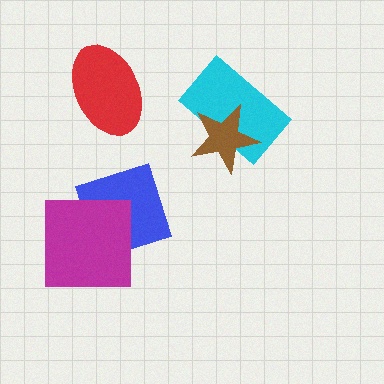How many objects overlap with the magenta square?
1 object overlaps with the magenta square.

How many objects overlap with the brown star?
1 object overlaps with the brown star.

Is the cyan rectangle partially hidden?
Yes, it is partially covered by another shape.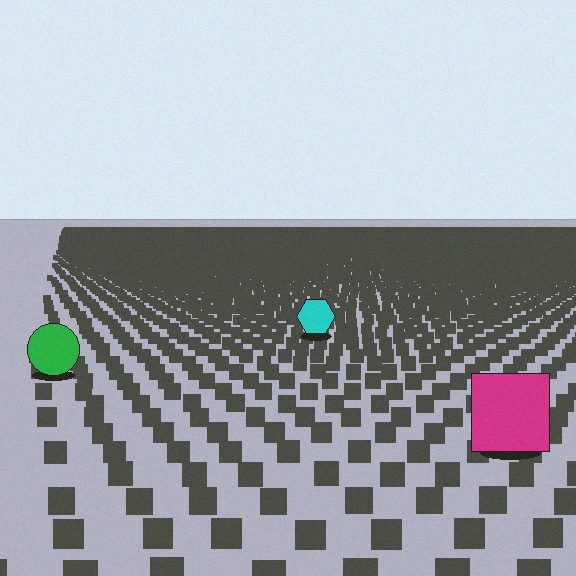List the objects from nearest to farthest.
From nearest to farthest: the magenta square, the green circle, the cyan hexagon.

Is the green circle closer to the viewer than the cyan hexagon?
Yes. The green circle is closer — you can tell from the texture gradient: the ground texture is coarser near it.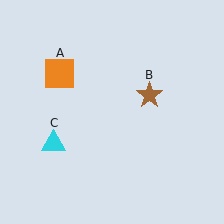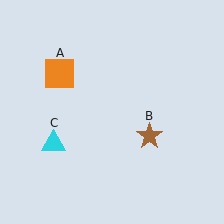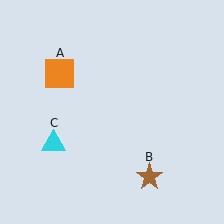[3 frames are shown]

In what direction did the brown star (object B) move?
The brown star (object B) moved down.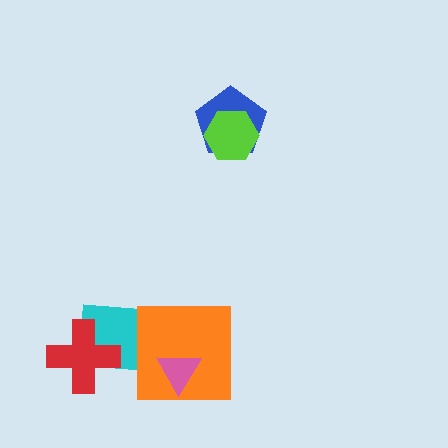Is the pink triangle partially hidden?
No, no other shape covers it.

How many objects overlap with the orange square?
2 objects overlap with the orange square.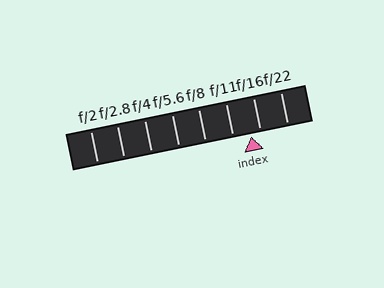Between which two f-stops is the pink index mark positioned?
The index mark is between f/11 and f/16.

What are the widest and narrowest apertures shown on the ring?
The widest aperture shown is f/2 and the narrowest is f/22.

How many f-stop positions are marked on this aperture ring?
There are 8 f-stop positions marked.